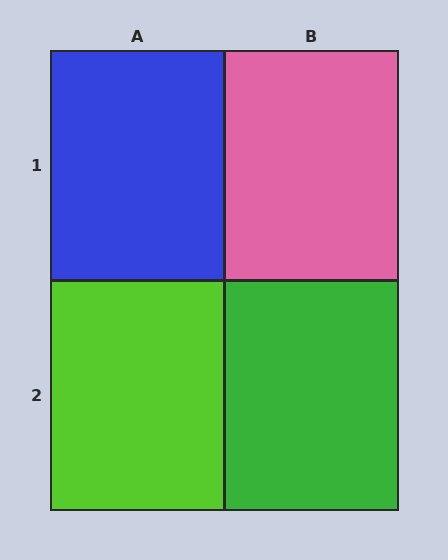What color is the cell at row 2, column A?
Lime.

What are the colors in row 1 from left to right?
Blue, pink.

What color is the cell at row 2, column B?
Green.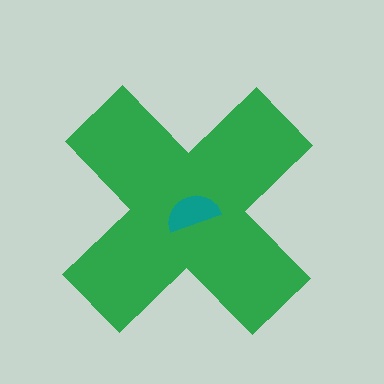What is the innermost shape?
The teal semicircle.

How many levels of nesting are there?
2.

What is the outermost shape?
The green cross.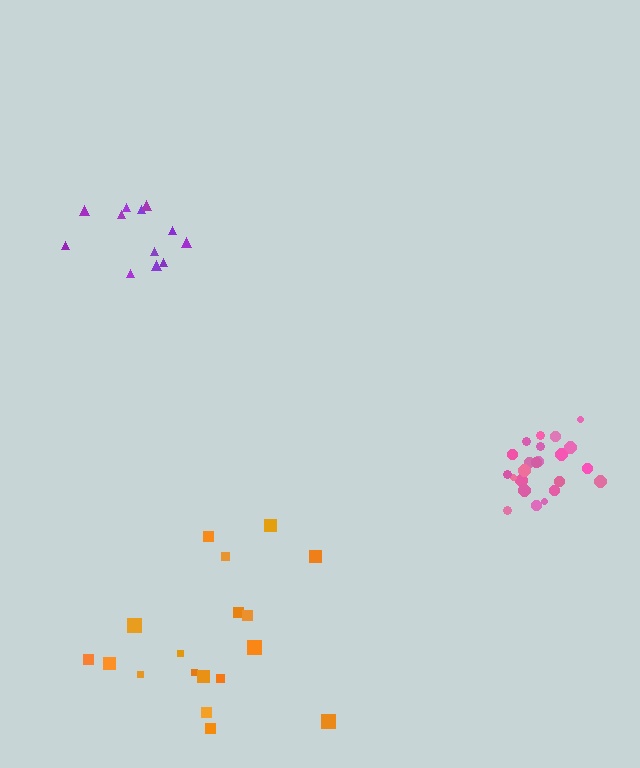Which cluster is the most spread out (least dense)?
Orange.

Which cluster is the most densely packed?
Pink.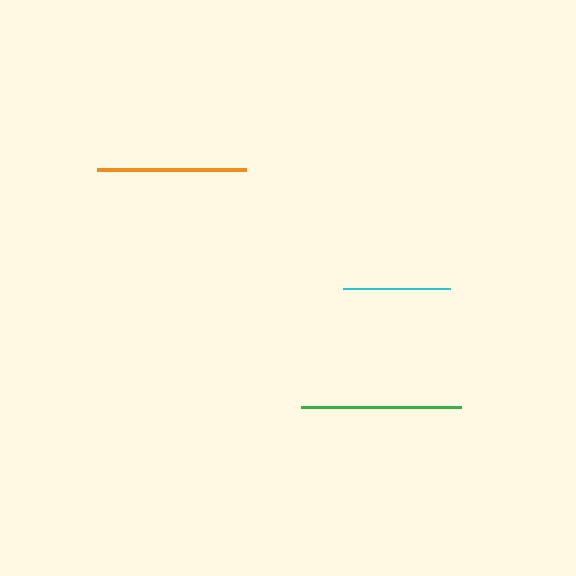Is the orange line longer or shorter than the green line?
The green line is longer than the orange line.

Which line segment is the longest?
The green line is the longest at approximately 160 pixels.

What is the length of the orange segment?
The orange segment is approximately 149 pixels long.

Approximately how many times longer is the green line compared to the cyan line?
The green line is approximately 1.5 times the length of the cyan line.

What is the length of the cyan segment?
The cyan segment is approximately 107 pixels long.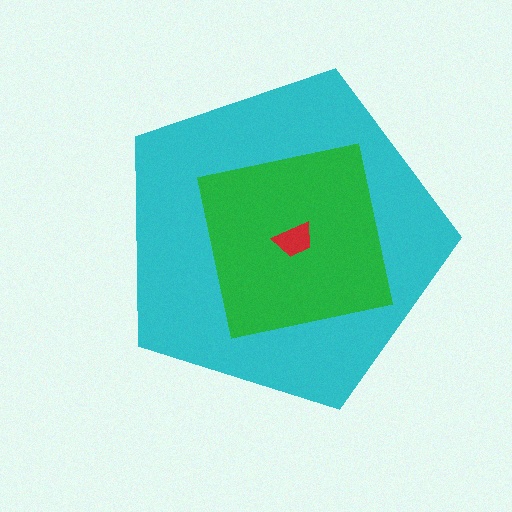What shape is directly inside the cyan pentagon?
The green square.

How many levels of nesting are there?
3.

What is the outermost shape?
The cyan pentagon.